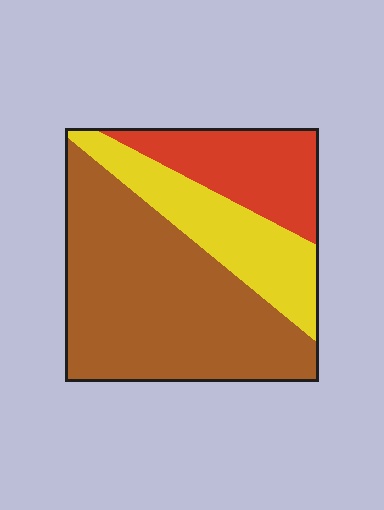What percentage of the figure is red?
Red covers around 20% of the figure.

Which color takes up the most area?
Brown, at roughly 55%.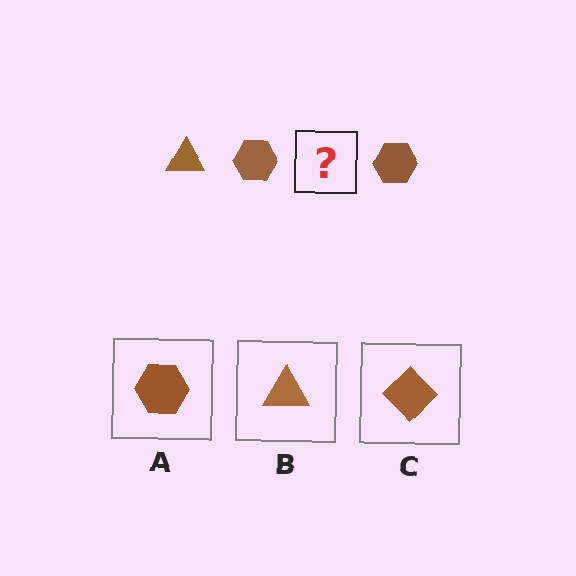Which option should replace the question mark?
Option B.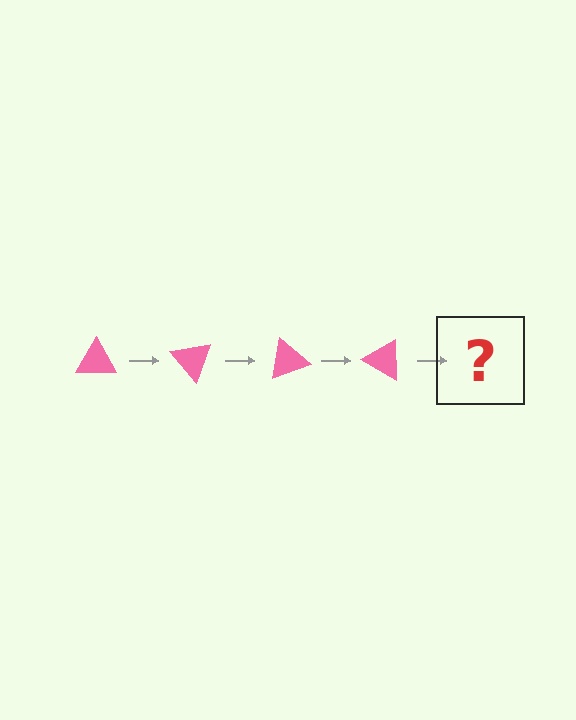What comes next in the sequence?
The next element should be a pink triangle rotated 200 degrees.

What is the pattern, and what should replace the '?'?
The pattern is that the triangle rotates 50 degrees each step. The '?' should be a pink triangle rotated 200 degrees.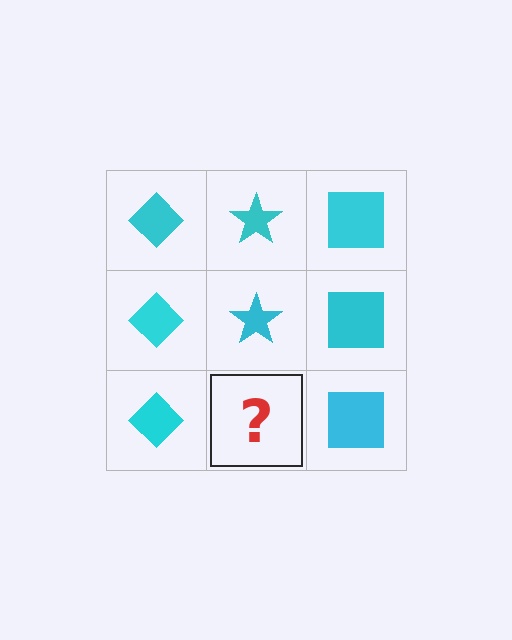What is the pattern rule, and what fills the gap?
The rule is that each column has a consistent shape. The gap should be filled with a cyan star.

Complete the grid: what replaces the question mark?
The question mark should be replaced with a cyan star.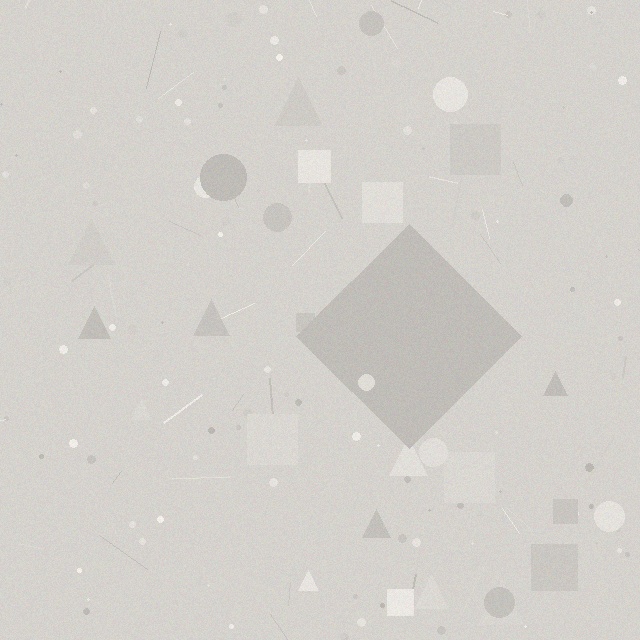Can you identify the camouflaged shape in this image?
The camouflaged shape is a diamond.